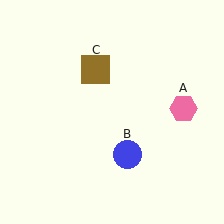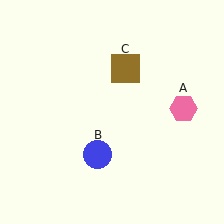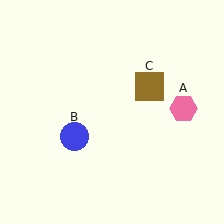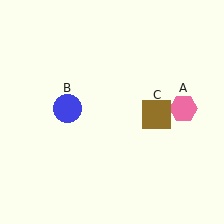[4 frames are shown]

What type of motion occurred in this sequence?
The blue circle (object B), brown square (object C) rotated clockwise around the center of the scene.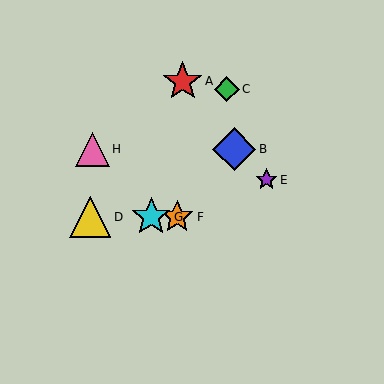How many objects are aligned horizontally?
3 objects (D, F, G) are aligned horizontally.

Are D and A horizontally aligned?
No, D is at y≈217 and A is at y≈81.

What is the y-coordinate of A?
Object A is at y≈81.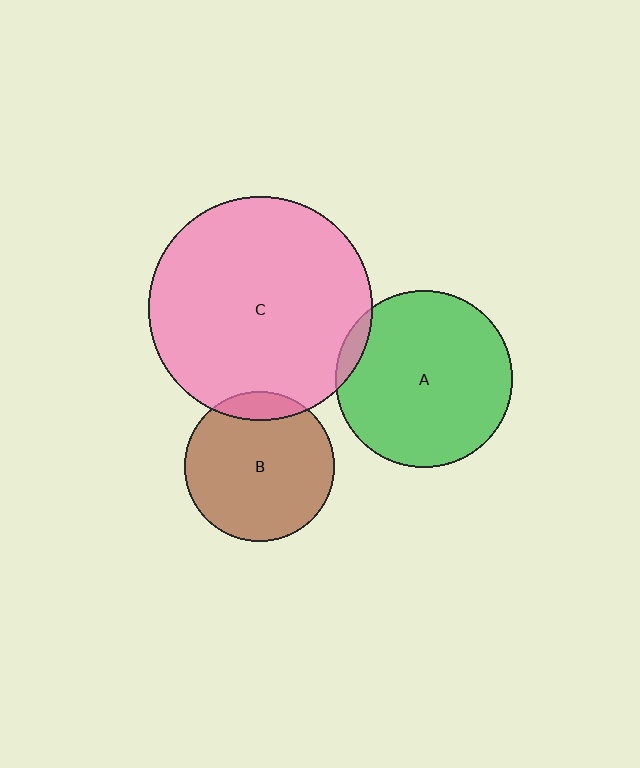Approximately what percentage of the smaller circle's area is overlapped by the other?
Approximately 10%.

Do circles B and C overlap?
Yes.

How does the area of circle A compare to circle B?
Approximately 1.4 times.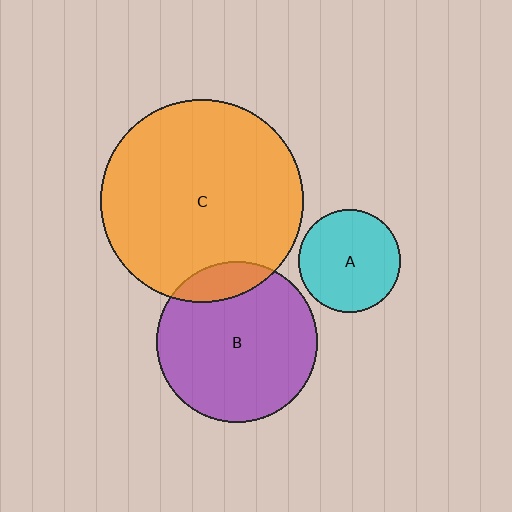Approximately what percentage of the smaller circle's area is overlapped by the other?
Approximately 15%.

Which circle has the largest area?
Circle C (orange).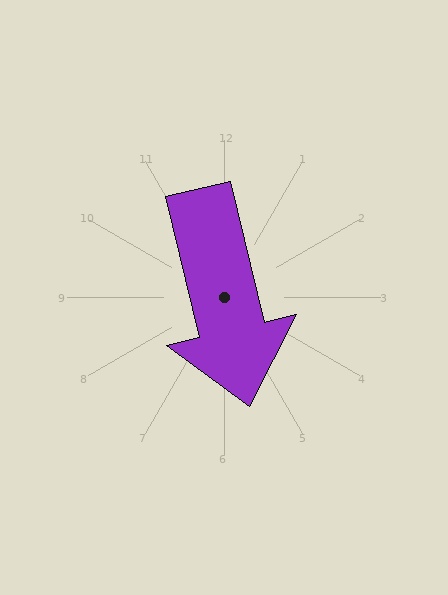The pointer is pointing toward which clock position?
Roughly 6 o'clock.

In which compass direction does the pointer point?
South.